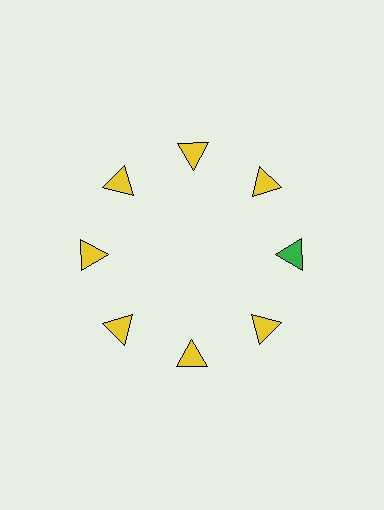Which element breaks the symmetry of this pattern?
The green triangle at roughly the 3 o'clock position breaks the symmetry. All other shapes are yellow triangles.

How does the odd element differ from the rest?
It has a different color: green instead of yellow.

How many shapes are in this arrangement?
There are 8 shapes arranged in a ring pattern.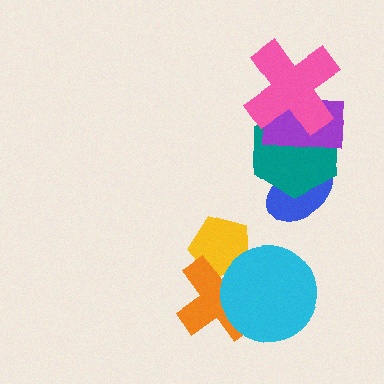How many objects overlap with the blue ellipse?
1 object overlaps with the blue ellipse.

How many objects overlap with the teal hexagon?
3 objects overlap with the teal hexagon.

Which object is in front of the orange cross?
The cyan circle is in front of the orange cross.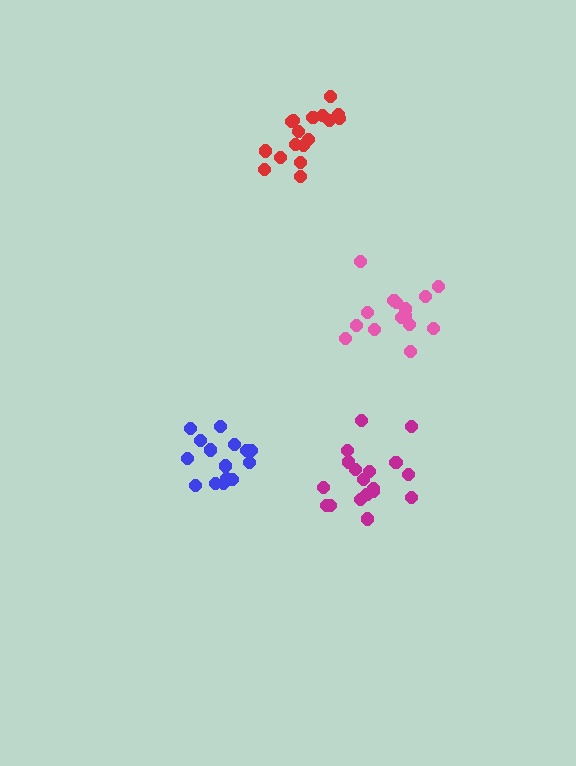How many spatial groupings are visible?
There are 4 spatial groupings.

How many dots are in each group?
Group 1: 15 dots, Group 2: 18 dots, Group 3: 15 dots, Group 4: 17 dots (65 total).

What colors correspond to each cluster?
The clusters are colored: blue, magenta, pink, red.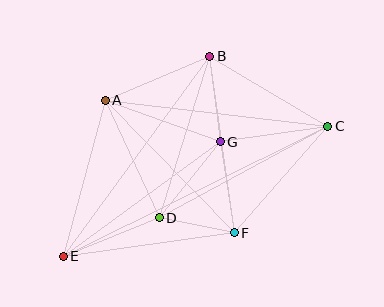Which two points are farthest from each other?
Points C and E are farthest from each other.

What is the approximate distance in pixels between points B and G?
The distance between B and G is approximately 86 pixels.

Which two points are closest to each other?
Points D and F are closest to each other.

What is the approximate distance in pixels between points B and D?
The distance between B and D is approximately 169 pixels.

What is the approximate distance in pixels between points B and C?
The distance between B and C is approximately 137 pixels.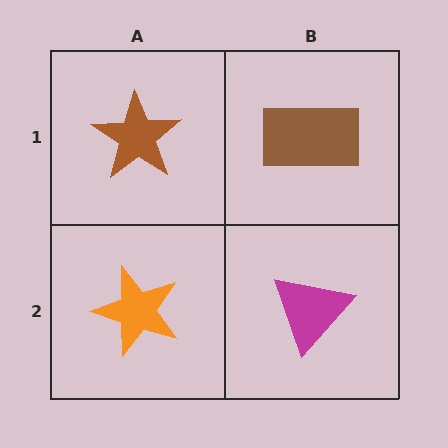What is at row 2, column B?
A magenta triangle.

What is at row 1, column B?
A brown rectangle.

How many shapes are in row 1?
2 shapes.